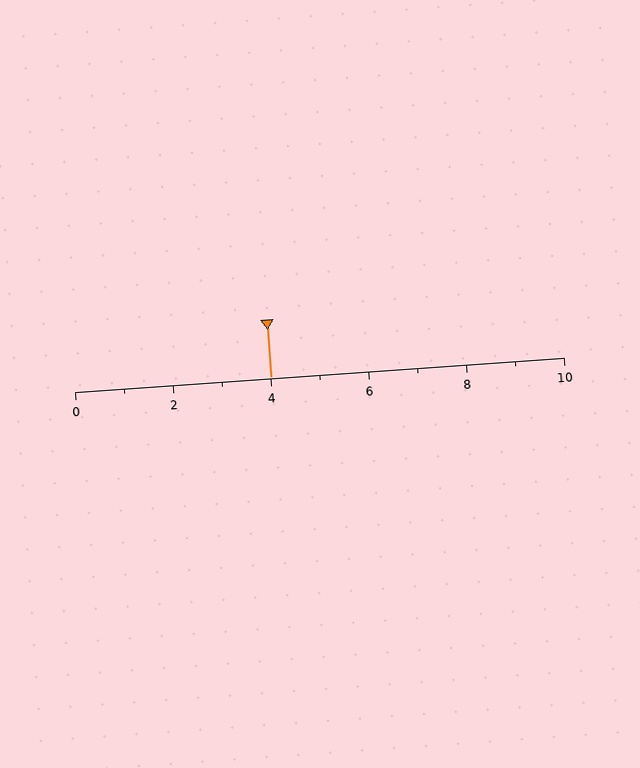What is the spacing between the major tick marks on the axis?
The major ticks are spaced 2 apart.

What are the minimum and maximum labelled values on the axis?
The axis runs from 0 to 10.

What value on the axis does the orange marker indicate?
The marker indicates approximately 4.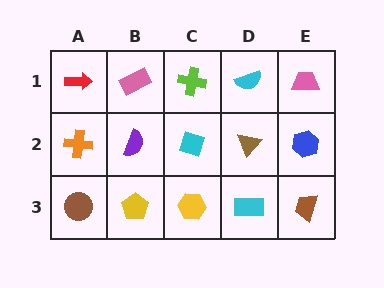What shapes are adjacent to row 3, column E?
A blue hexagon (row 2, column E), a cyan rectangle (row 3, column D).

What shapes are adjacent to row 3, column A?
An orange cross (row 2, column A), a yellow pentagon (row 3, column B).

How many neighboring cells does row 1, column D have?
3.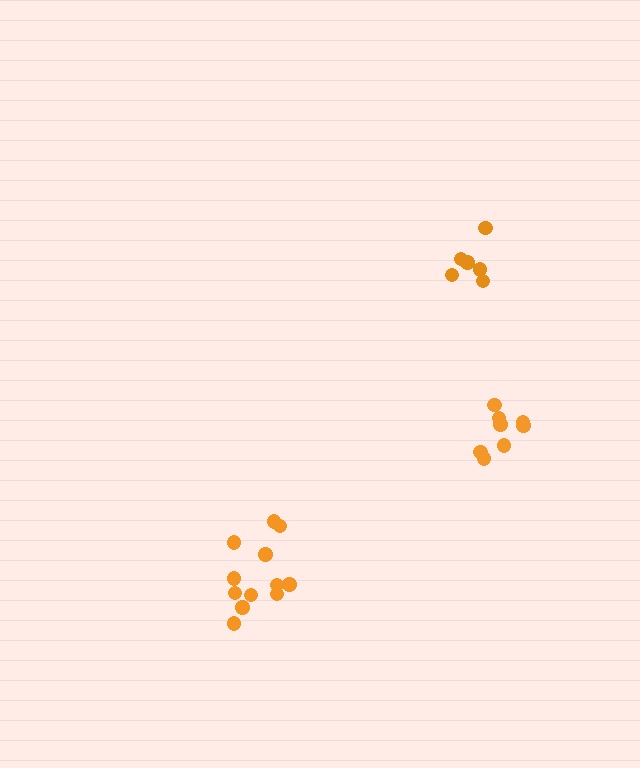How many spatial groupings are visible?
There are 3 spatial groupings.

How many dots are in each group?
Group 1: 8 dots, Group 2: 12 dots, Group 3: 6 dots (26 total).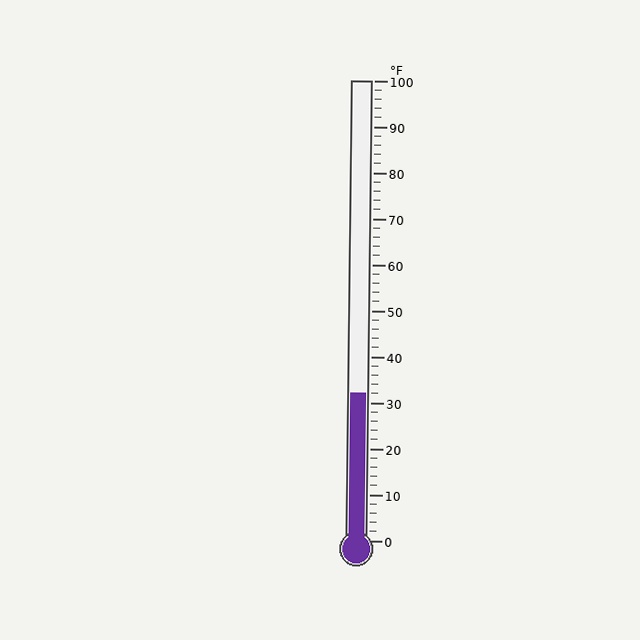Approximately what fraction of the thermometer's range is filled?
The thermometer is filled to approximately 30% of its range.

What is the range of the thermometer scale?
The thermometer scale ranges from 0°F to 100°F.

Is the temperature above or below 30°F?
The temperature is above 30°F.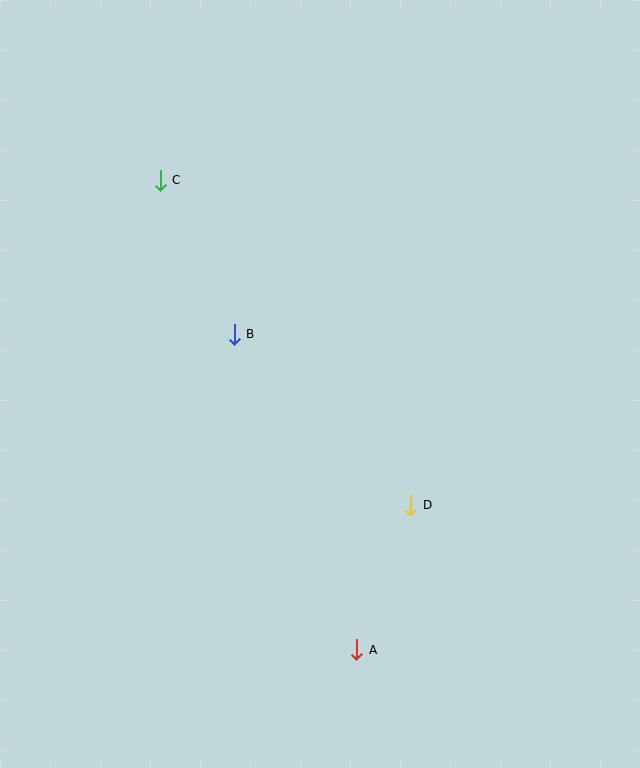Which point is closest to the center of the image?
Point B at (234, 334) is closest to the center.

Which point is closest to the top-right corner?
Point C is closest to the top-right corner.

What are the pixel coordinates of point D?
Point D is at (411, 505).